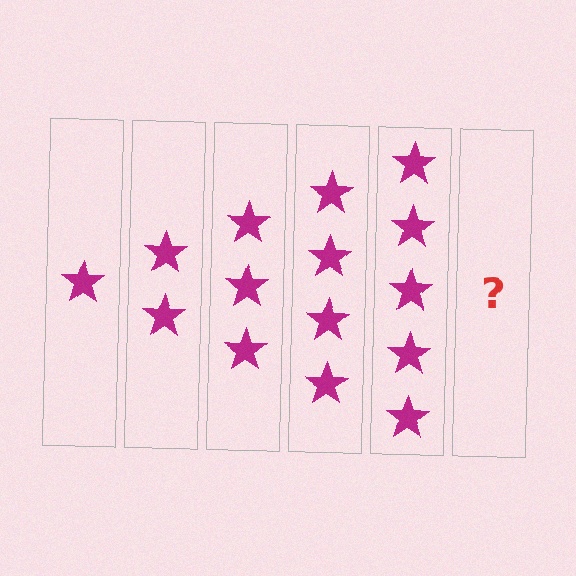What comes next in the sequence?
The next element should be 6 stars.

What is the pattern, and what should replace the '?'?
The pattern is that each step adds one more star. The '?' should be 6 stars.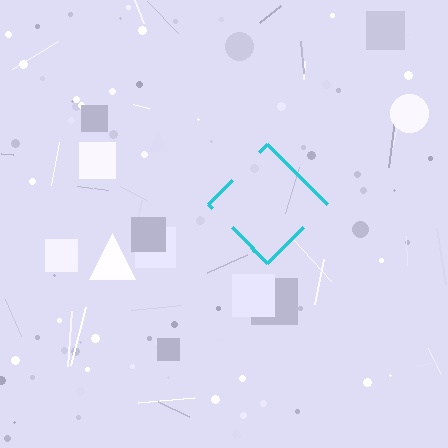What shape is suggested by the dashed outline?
The dashed outline suggests a diamond.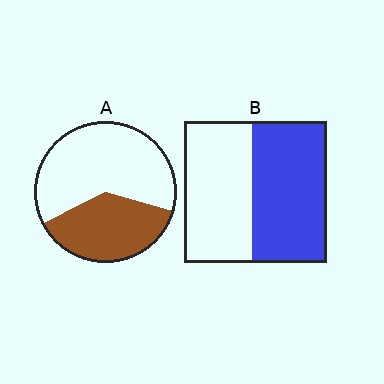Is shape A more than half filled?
No.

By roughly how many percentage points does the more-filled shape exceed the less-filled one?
By roughly 15 percentage points (B over A).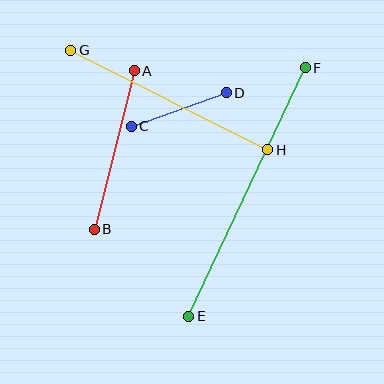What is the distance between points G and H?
The distance is approximately 220 pixels.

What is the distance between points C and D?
The distance is approximately 101 pixels.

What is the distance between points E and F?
The distance is approximately 274 pixels.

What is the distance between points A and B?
The distance is approximately 163 pixels.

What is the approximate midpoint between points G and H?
The midpoint is at approximately (169, 100) pixels.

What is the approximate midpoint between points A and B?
The midpoint is at approximately (114, 150) pixels.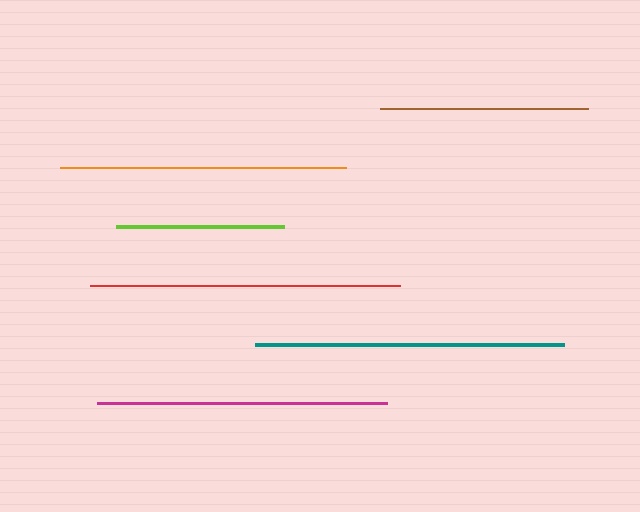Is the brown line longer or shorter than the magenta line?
The magenta line is longer than the brown line.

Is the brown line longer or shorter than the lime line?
The brown line is longer than the lime line.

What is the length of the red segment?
The red segment is approximately 310 pixels long.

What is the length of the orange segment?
The orange segment is approximately 286 pixels long.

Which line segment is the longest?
The red line is the longest at approximately 310 pixels.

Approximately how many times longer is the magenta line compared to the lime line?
The magenta line is approximately 1.7 times the length of the lime line.